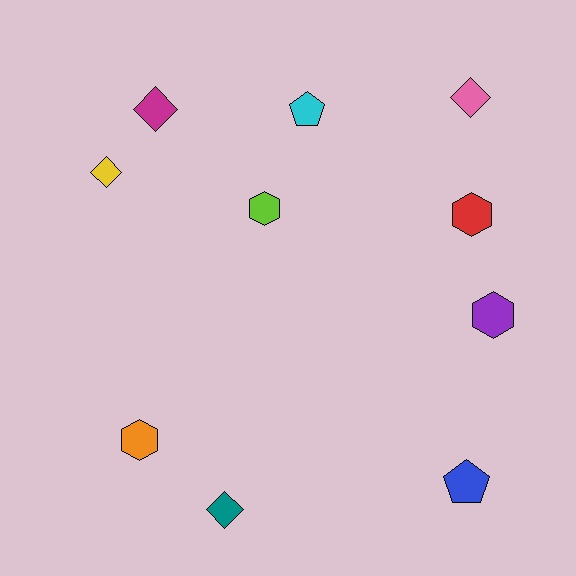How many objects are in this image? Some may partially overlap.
There are 10 objects.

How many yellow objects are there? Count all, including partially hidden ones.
There is 1 yellow object.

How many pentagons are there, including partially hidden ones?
There are 2 pentagons.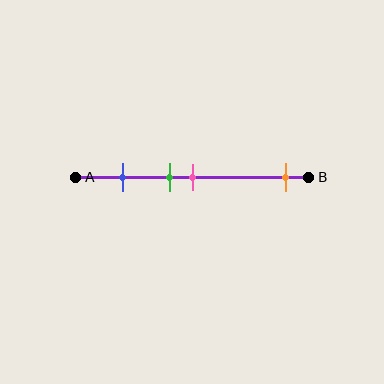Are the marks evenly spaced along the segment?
No, the marks are not evenly spaced.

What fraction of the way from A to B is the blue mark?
The blue mark is approximately 20% (0.2) of the way from A to B.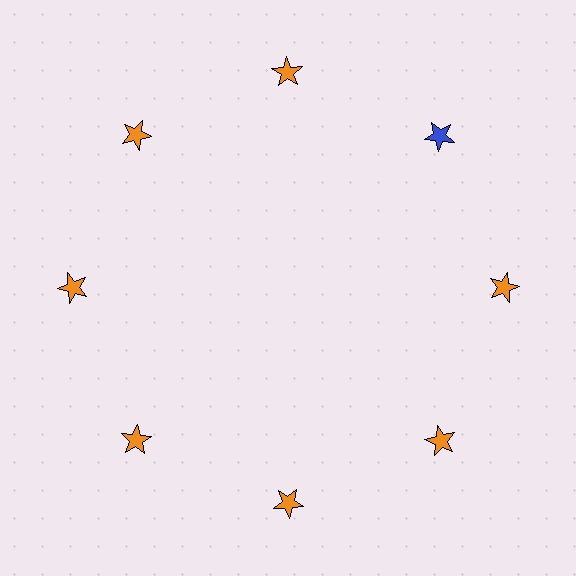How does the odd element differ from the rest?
It has a different color: blue instead of orange.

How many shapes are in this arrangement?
There are 8 shapes arranged in a ring pattern.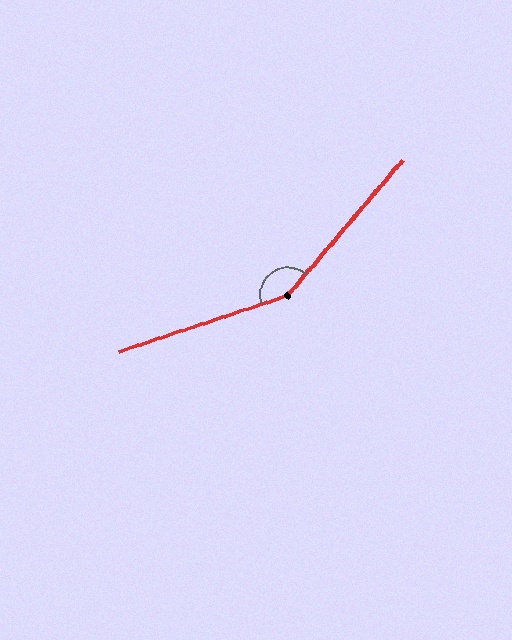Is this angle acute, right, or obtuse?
It is obtuse.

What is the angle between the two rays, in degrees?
Approximately 149 degrees.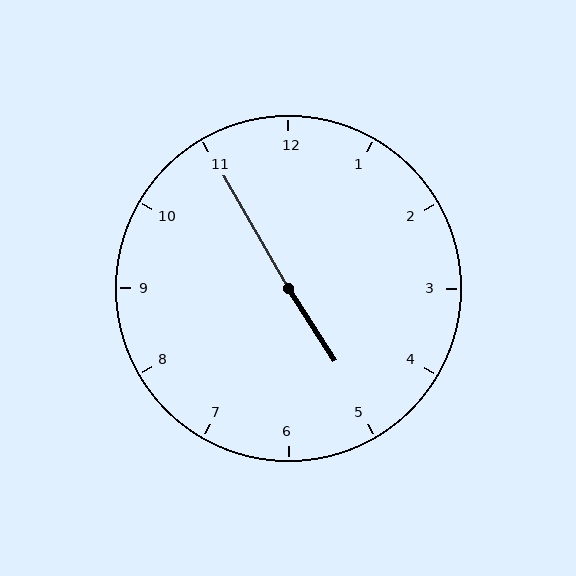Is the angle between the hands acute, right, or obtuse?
It is obtuse.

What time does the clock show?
4:55.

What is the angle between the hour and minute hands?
Approximately 178 degrees.